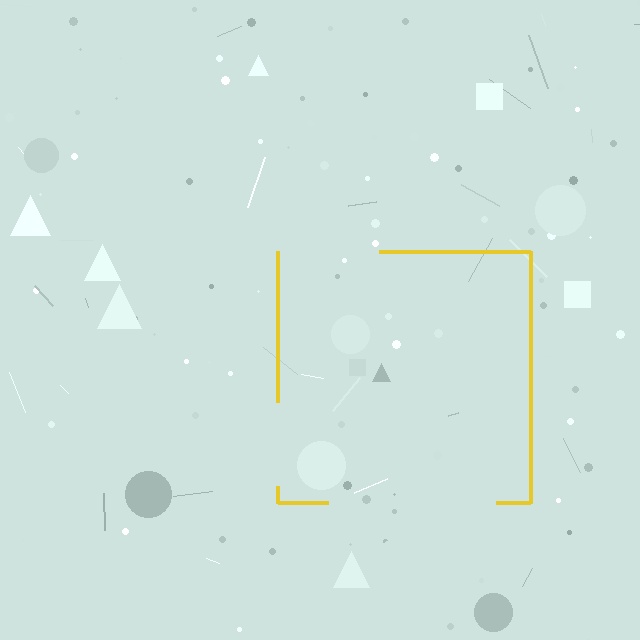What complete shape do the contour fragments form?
The contour fragments form a square.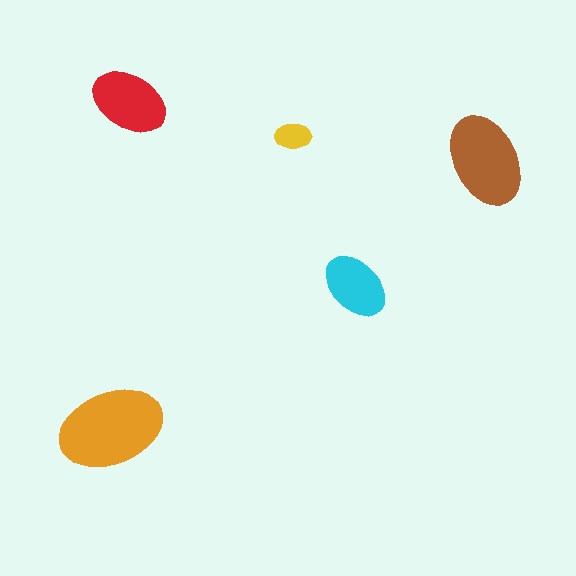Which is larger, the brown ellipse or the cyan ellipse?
The brown one.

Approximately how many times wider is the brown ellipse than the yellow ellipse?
About 2.5 times wider.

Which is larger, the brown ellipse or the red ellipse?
The brown one.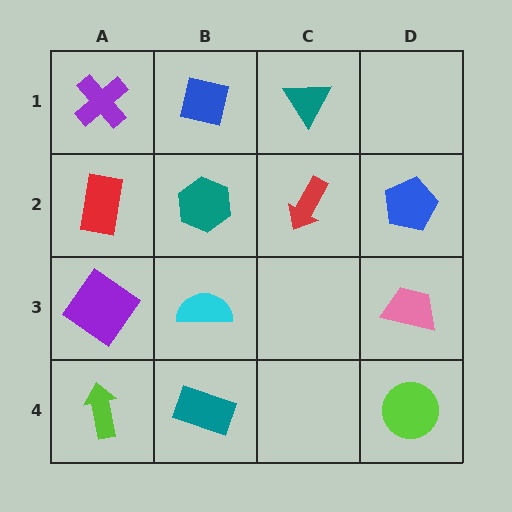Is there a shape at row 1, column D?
No, that cell is empty.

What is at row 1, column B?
A blue square.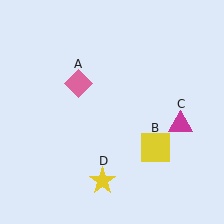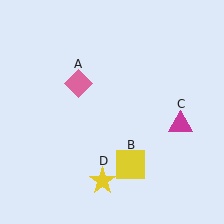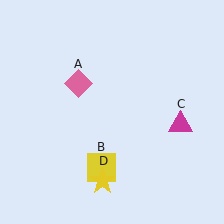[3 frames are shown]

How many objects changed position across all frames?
1 object changed position: yellow square (object B).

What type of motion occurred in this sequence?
The yellow square (object B) rotated clockwise around the center of the scene.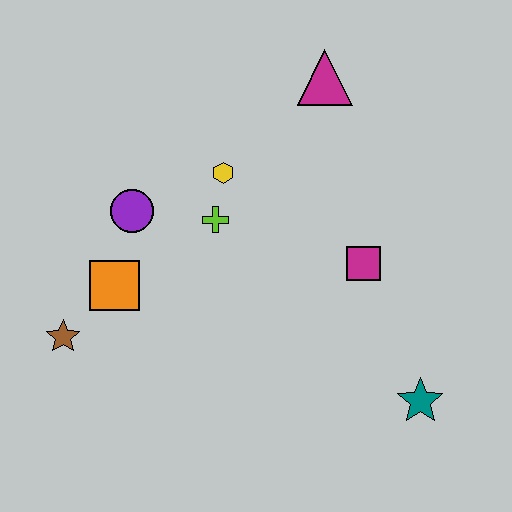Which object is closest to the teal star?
The magenta square is closest to the teal star.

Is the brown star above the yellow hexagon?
No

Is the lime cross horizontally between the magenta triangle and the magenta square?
No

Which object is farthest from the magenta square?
The brown star is farthest from the magenta square.